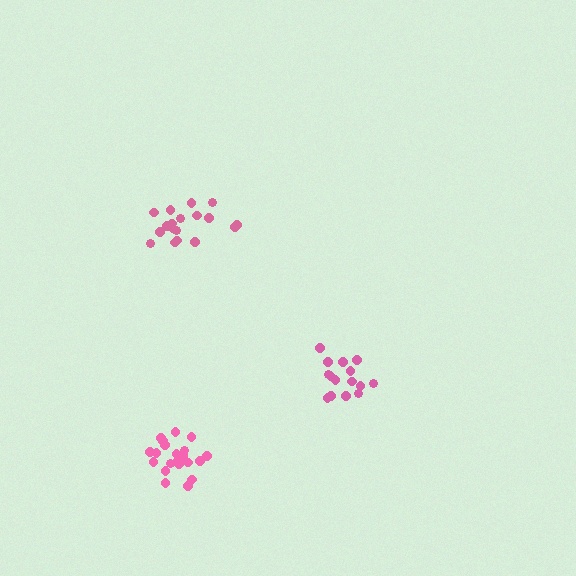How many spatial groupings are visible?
There are 3 spatial groupings.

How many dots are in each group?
Group 1: 18 dots, Group 2: 15 dots, Group 3: 21 dots (54 total).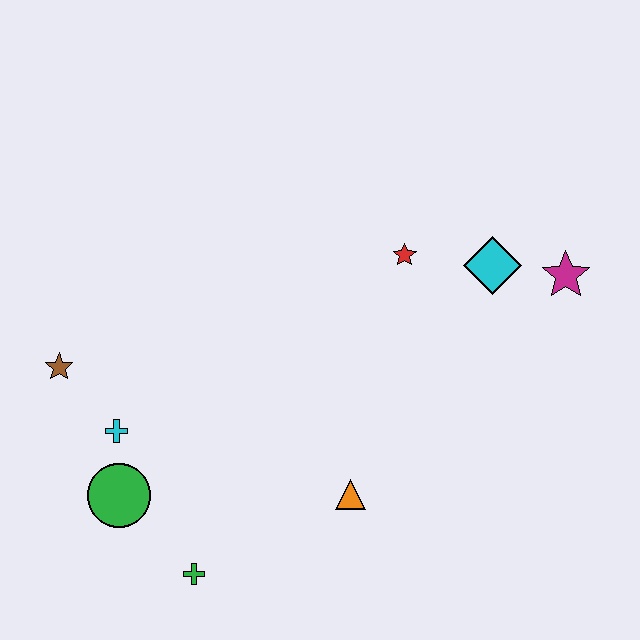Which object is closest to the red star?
The cyan diamond is closest to the red star.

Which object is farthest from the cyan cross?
The magenta star is farthest from the cyan cross.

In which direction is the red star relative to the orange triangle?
The red star is above the orange triangle.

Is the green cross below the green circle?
Yes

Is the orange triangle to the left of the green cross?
No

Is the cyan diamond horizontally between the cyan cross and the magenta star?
Yes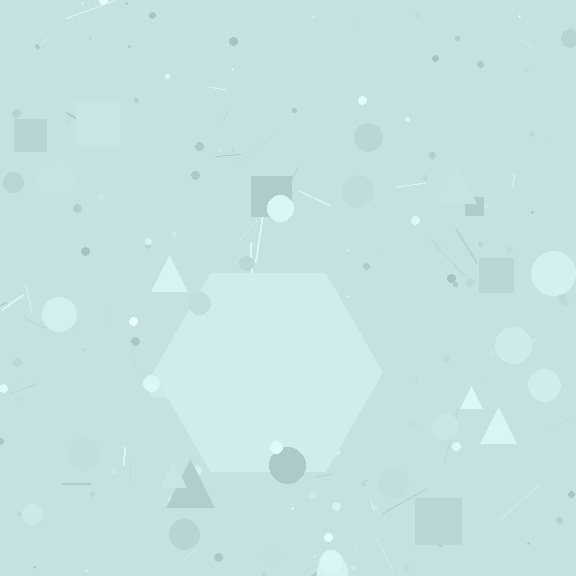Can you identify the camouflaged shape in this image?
The camouflaged shape is a hexagon.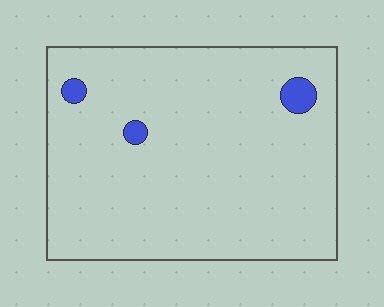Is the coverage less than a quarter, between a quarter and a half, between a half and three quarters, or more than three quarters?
Less than a quarter.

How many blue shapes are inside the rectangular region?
3.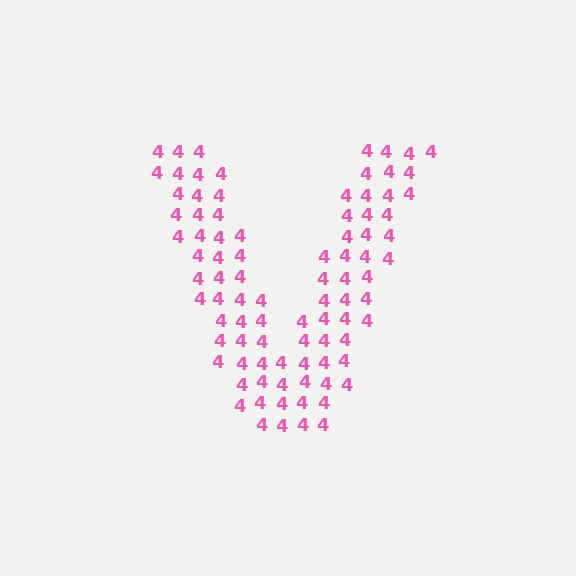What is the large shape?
The large shape is the letter V.